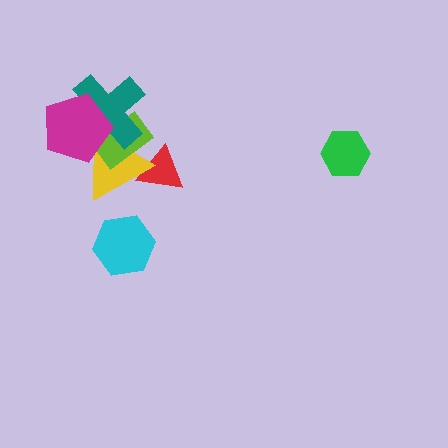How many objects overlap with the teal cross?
3 objects overlap with the teal cross.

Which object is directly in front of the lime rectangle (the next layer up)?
The teal cross is directly in front of the lime rectangle.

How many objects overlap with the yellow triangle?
4 objects overlap with the yellow triangle.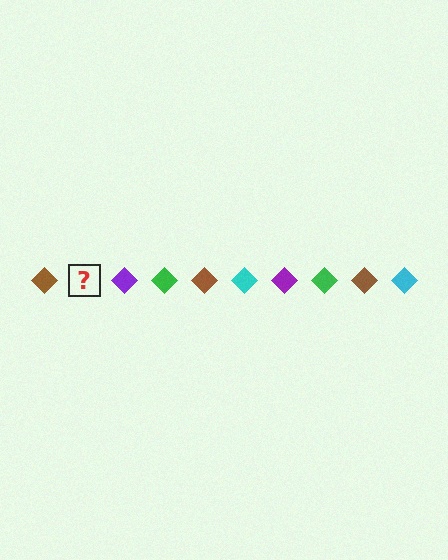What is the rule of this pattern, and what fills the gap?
The rule is that the pattern cycles through brown, cyan, purple, green diamonds. The gap should be filled with a cyan diamond.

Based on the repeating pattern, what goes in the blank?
The blank should be a cyan diamond.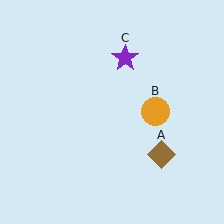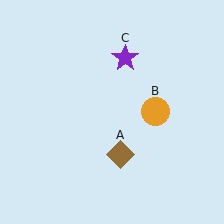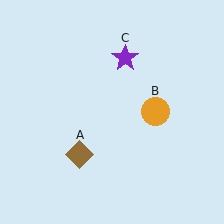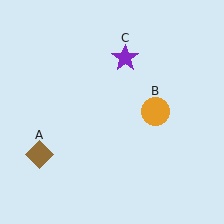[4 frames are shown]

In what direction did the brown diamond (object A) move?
The brown diamond (object A) moved left.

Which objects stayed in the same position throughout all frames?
Orange circle (object B) and purple star (object C) remained stationary.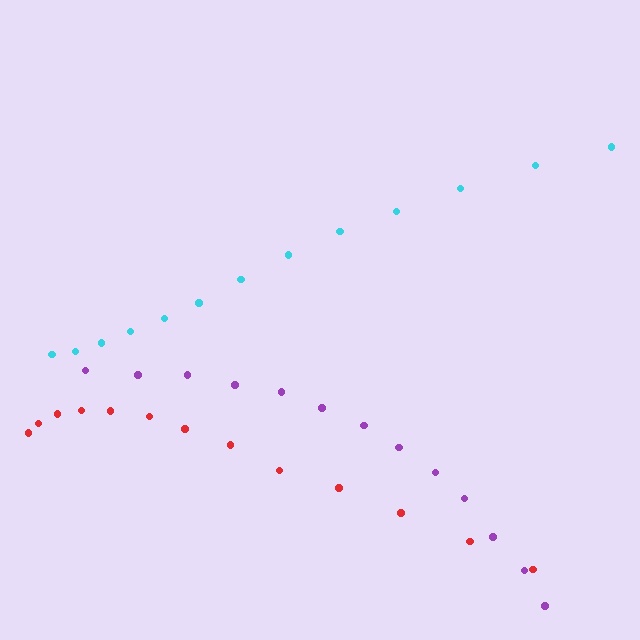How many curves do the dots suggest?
There are 3 distinct paths.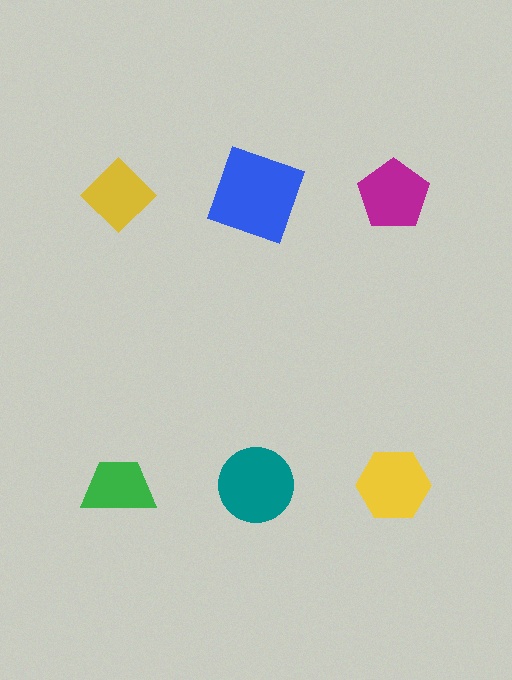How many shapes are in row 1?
3 shapes.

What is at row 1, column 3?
A magenta pentagon.